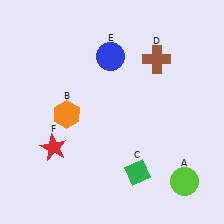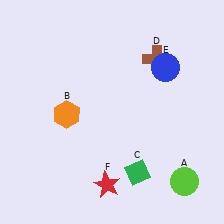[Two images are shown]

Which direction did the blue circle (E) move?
The blue circle (E) moved right.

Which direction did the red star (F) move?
The red star (F) moved right.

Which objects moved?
The objects that moved are: the blue circle (E), the red star (F).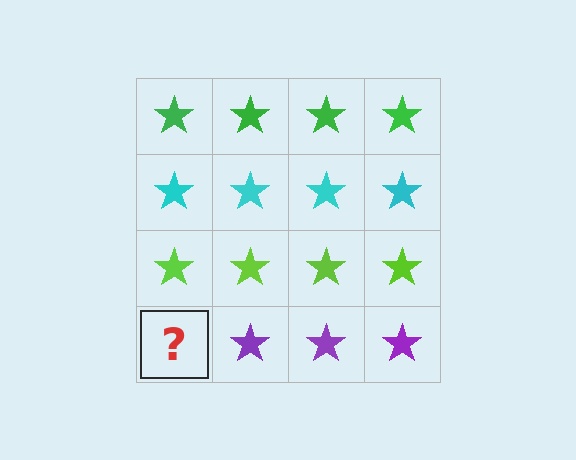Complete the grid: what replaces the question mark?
The question mark should be replaced with a purple star.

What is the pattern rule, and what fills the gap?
The rule is that each row has a consistent color. The gap should be filled with a purple star.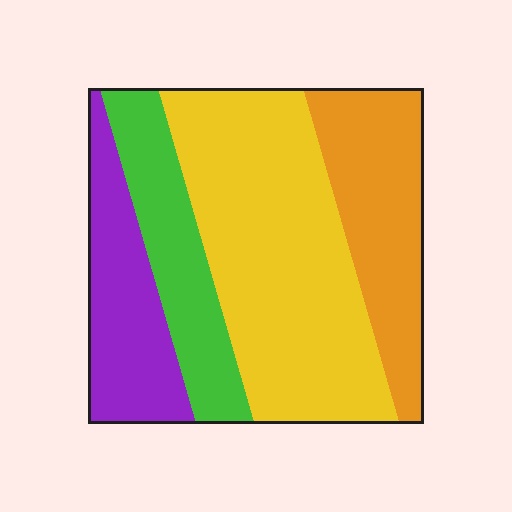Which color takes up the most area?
Yellow, at roughly 45%.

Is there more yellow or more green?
Yellow.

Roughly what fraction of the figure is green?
Green takes up about one sixth (1/6) of the figure.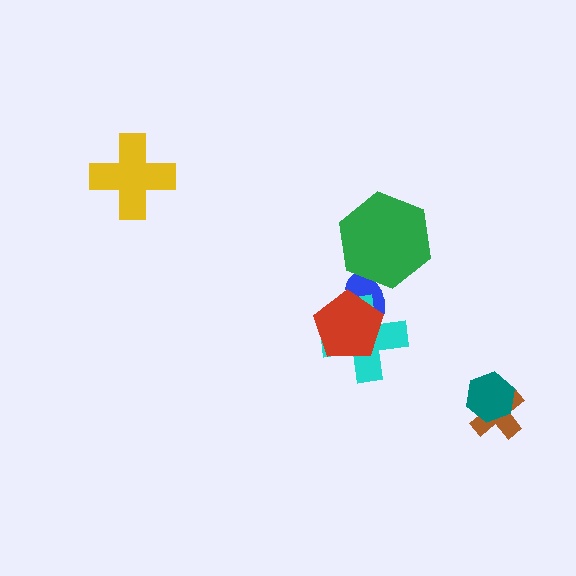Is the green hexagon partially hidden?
No, no other shape covers it.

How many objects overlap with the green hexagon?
1 object overlaps with the green hexagon.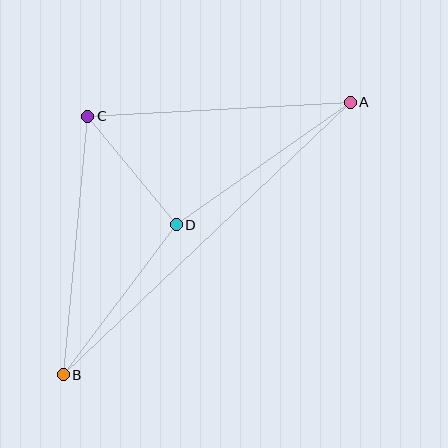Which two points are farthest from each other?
Points A and B are farthest from each other.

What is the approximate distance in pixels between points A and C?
The distance between A and C is approximately 263 pixels.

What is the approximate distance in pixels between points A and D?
The distance between A and D is approximately 212 pixels.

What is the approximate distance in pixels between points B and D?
The distance between B and D is approximately 188 pixels.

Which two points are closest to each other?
Points C and D are closest to each other.